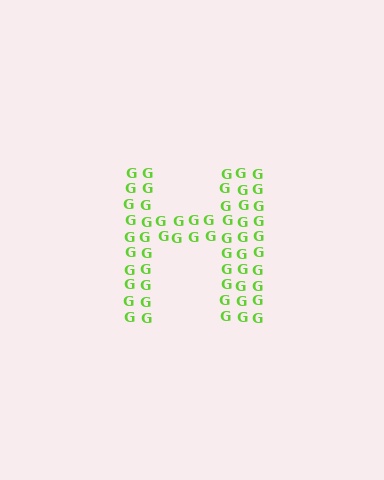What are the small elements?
The small elements are letter G's.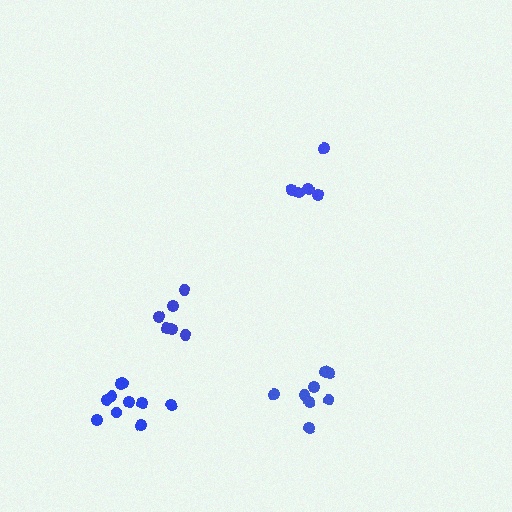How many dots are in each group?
Group 1: 6 dots, Group 2: 8 dots, Group 3: 5 dots, Group 4: 10 dots (29 total).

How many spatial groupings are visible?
There are 4 spatial groupings.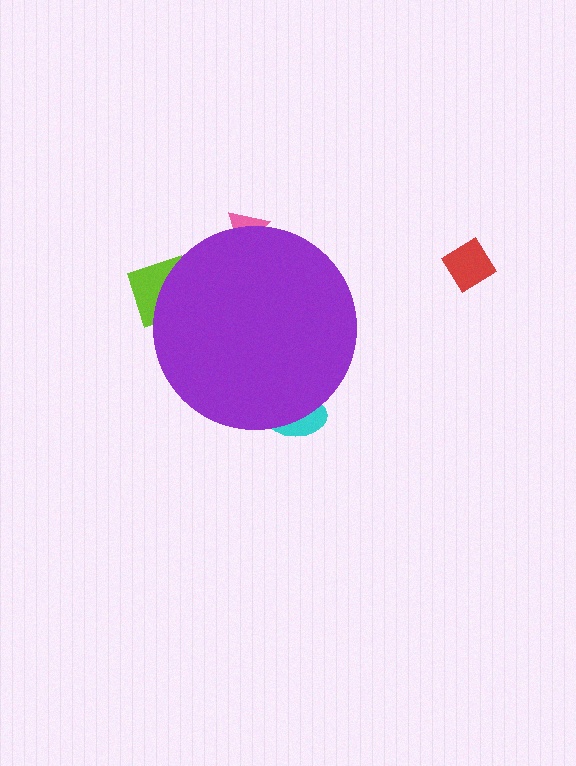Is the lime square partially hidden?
Yes, the lime square is partially hidden behind the purple circle.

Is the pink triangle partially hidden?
Yes, the pink triangle is partially hidden behind the purple circle.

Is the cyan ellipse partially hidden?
Yes, the cyan ellipse is partially hidden behind the purple circle.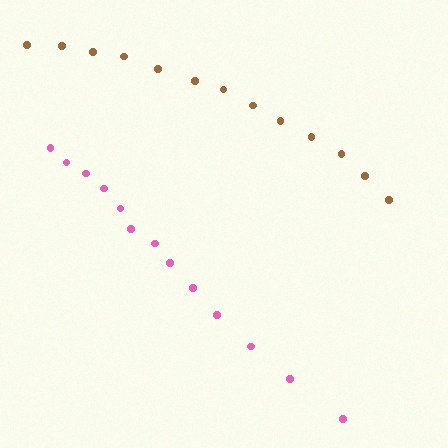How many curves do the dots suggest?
There are 2 distinct paths.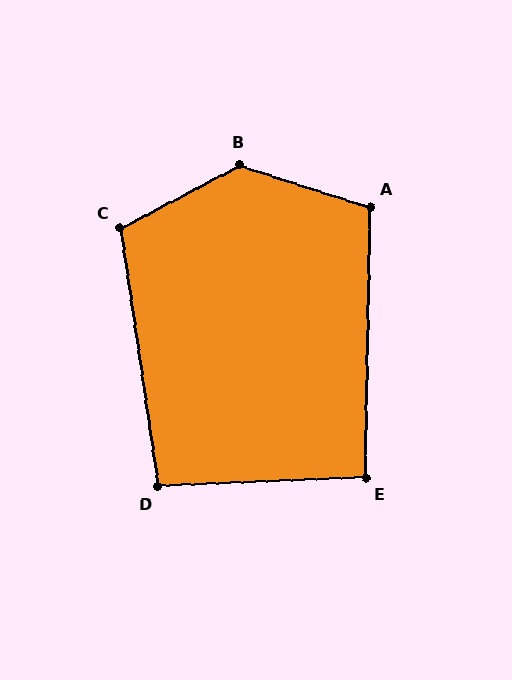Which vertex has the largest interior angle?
B, at approximately 134 degrees.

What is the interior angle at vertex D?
Approximately 96 degrees (obtuse).